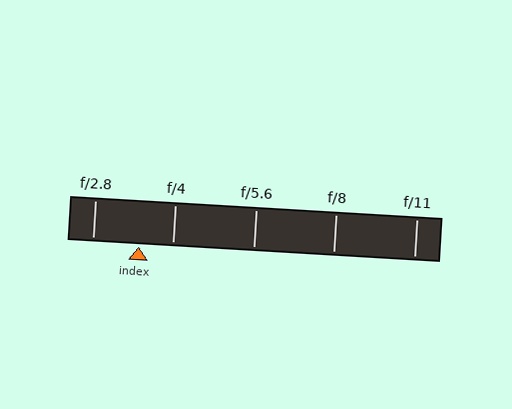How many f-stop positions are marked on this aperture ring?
There are 5 f-stop positions marked.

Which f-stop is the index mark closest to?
The index mark is closest to f/4.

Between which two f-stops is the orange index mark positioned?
The index mark is between f/2.8 and f/4.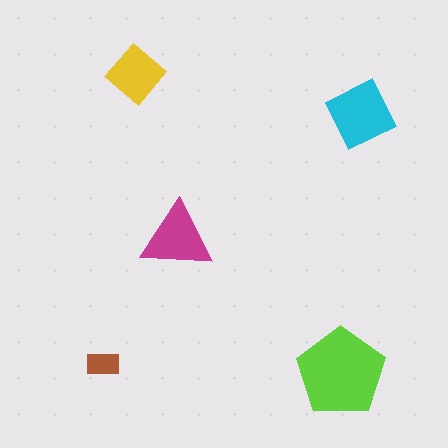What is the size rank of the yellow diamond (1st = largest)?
4th.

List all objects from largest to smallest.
The lime pentagon, the cyan square, the magenta triangle, the yellow diamond, the brown rectangle.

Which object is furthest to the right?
The cyan square is rightmost.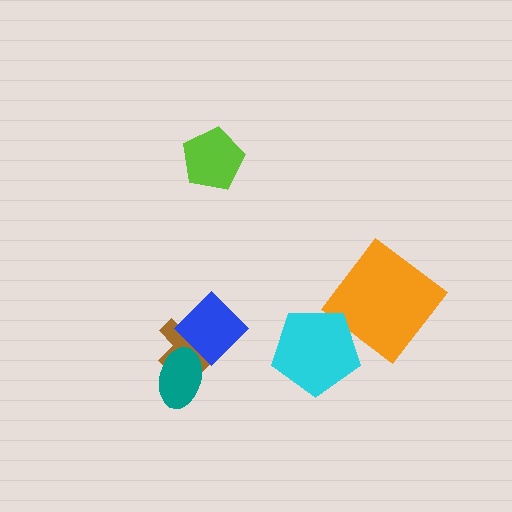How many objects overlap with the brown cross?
2 objects overlap with the brown cross.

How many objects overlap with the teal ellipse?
2 objects overlap with the teal ellipse.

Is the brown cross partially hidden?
Yes, it is partially covered by another shape.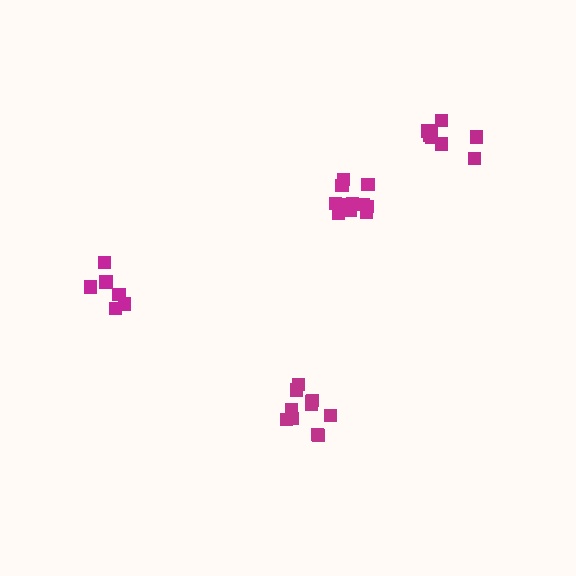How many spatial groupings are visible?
There are 4 spatial groupings.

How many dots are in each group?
Group 1: 9 dots, Group 2: 11 dots, Group 3: 11 dots, Group 4: 6 dots (37 total).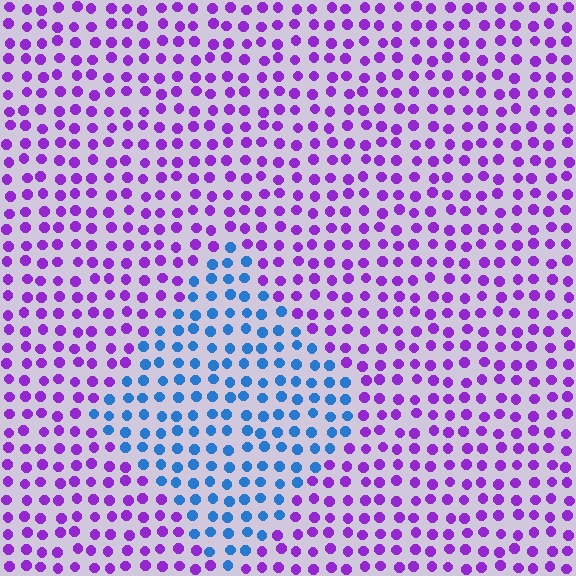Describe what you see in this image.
The image is filled with small purple elements in a uniform arrangement. A diamond-shaped region is visible where the elements are tinted to a slightly different hue, forming a subtle color boundary.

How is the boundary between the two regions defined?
The boundary is defined purely by a slight shift in hue (about 69 degrees). Spacing, size, and orientation are identical on both sides.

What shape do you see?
I see a diamond.